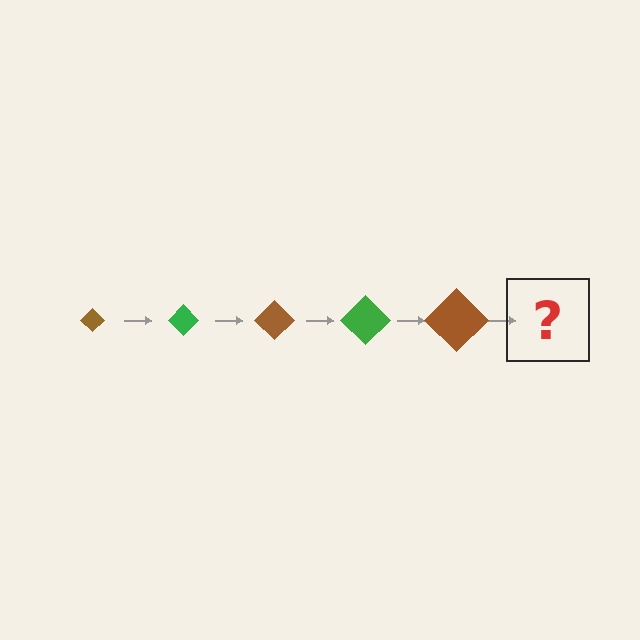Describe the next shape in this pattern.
It should be a green diamond, larger than the previous one.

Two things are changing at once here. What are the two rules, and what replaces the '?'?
The two rules are that the diamond grows larger each step and the color cycles through brown and green. The '?' should be a green diamond, larger than the previous one.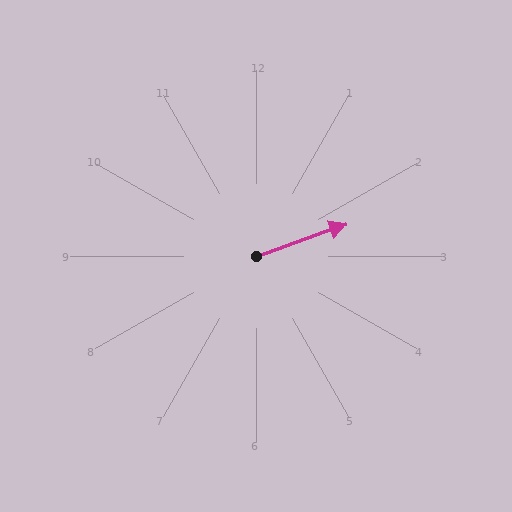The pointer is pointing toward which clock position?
Roughly 2 o'clock.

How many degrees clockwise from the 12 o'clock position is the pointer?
Approximately 70 degrees.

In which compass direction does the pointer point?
East.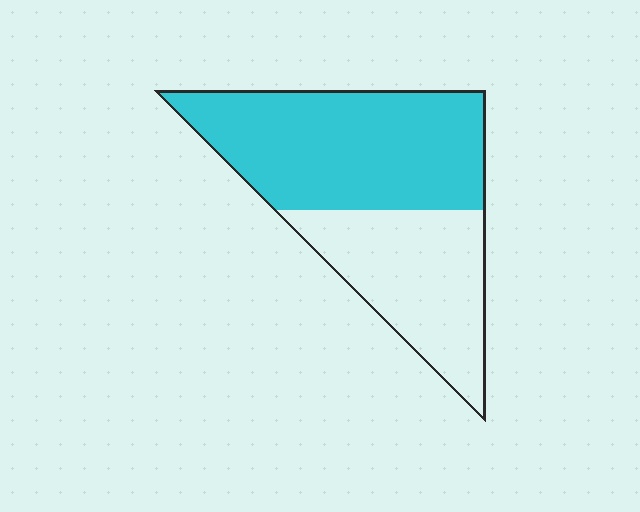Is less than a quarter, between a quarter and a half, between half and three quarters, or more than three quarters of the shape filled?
Between half and three quarters.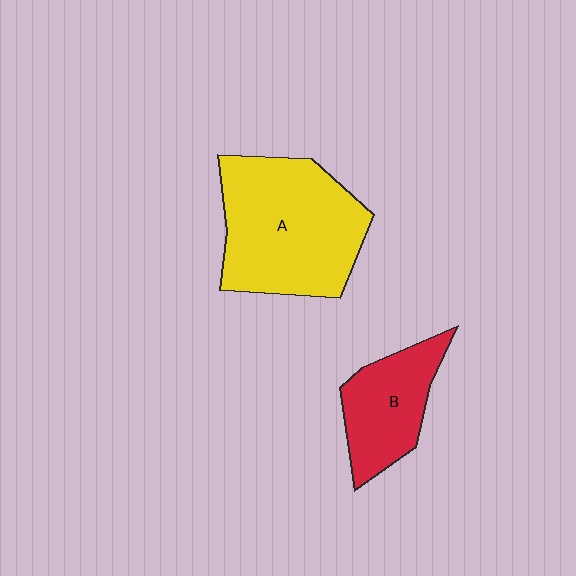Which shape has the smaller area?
Shape B (red).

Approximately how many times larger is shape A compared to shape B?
Approximately 1.9 times.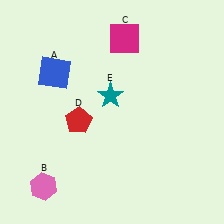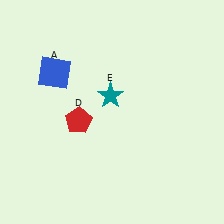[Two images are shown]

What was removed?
The magenta square (C), the pink hexagon (B) were removed in Image 2.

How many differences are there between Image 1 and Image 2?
There are 2 differences between the two images.